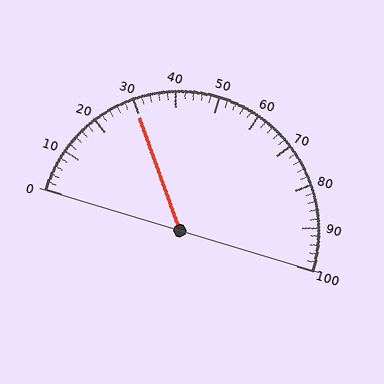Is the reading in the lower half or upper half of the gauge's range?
The reading is in the lower half of the range (0 to 100).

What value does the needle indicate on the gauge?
The needle indicates approximately 30.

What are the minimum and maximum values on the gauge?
The gauge ranges from 0 to 100.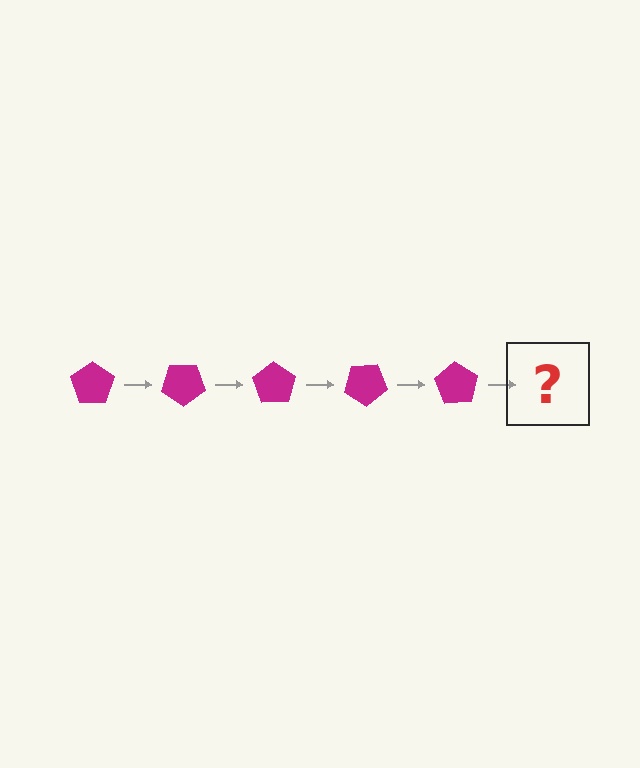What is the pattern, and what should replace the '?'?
The pattern is that the pentagon rotates 35 degrees each step. The '?' should be a magenta pentagon rotated 175 degrees.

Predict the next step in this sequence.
The next step is a magenta pentagon rotated 175 degrees.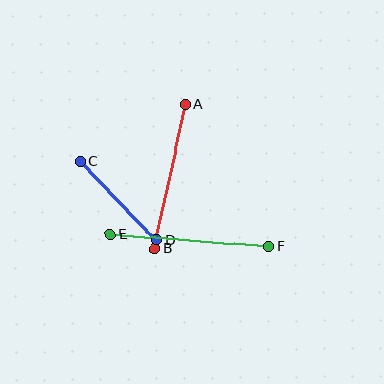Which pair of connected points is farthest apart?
Points E and F are farthest apart.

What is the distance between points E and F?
The distance is approximately 159 pixels.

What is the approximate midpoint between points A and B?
The midpoint is at approximately (170, 176) pixels.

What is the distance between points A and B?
The distance is approximately 148 pixels.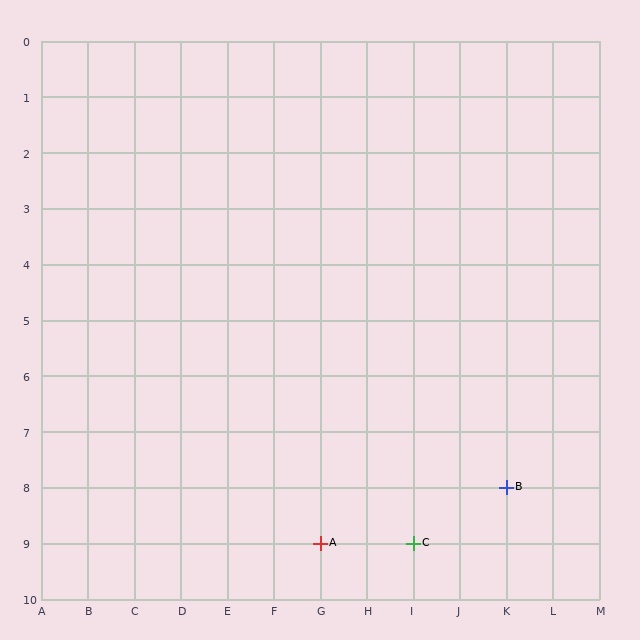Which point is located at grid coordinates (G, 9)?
Point A is at (G, 9).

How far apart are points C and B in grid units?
Points C and B are 2 columns and 1 row apart (about 2.2 grid units diagonally).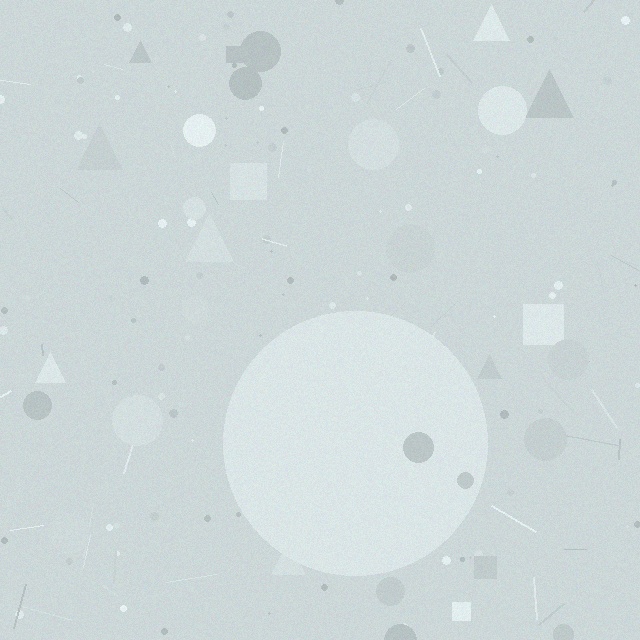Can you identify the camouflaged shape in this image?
The camouflaged shape is a circle.